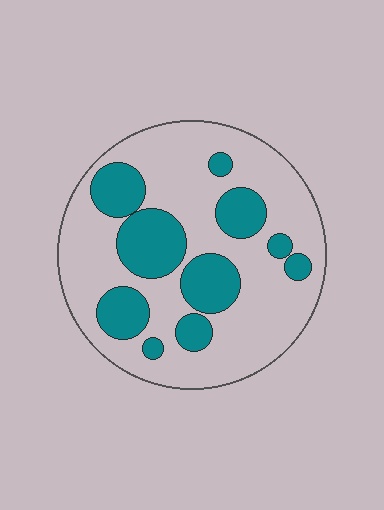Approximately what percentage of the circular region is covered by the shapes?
Approximately 30%.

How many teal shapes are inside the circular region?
10.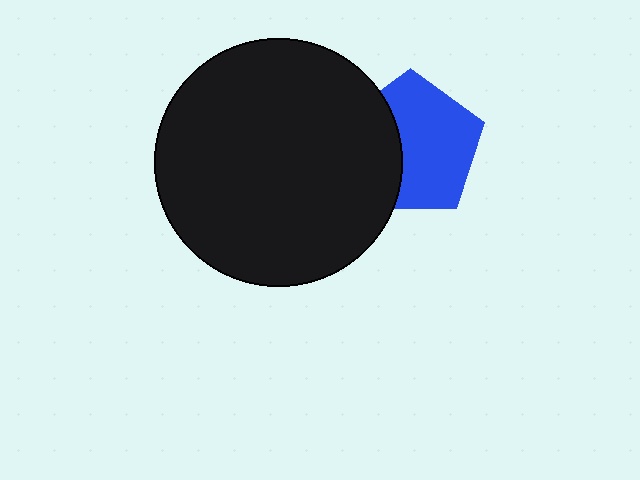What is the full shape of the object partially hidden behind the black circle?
The partially hidden object is a blue pentagon.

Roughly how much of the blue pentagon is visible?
About half of it is visible (roughly 64%).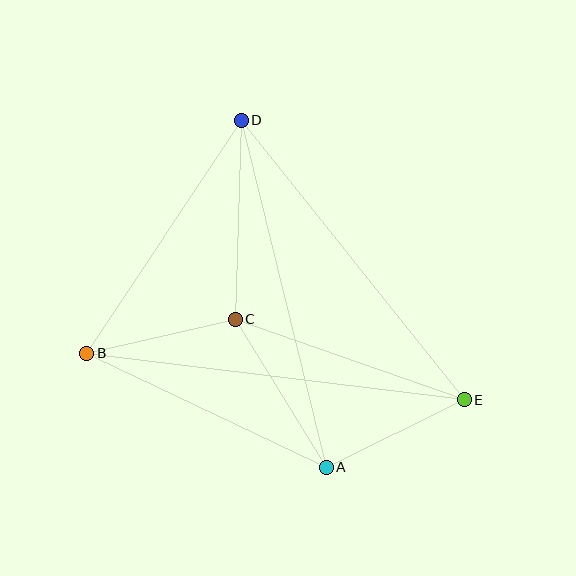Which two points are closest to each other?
Points B and C are closest to each other.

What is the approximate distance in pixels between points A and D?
The distance between A and D is approximately 358 pixels.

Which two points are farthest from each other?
Points B and E are farthest from each other.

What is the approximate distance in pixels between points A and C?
The distance between A and C is approximately 174 pixels.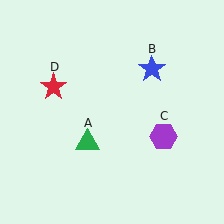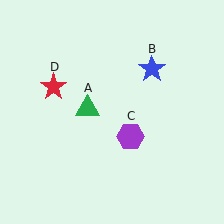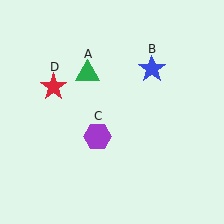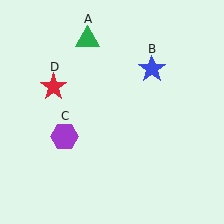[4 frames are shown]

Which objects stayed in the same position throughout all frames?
Blue star (object B) and red star (object D) remained stationary.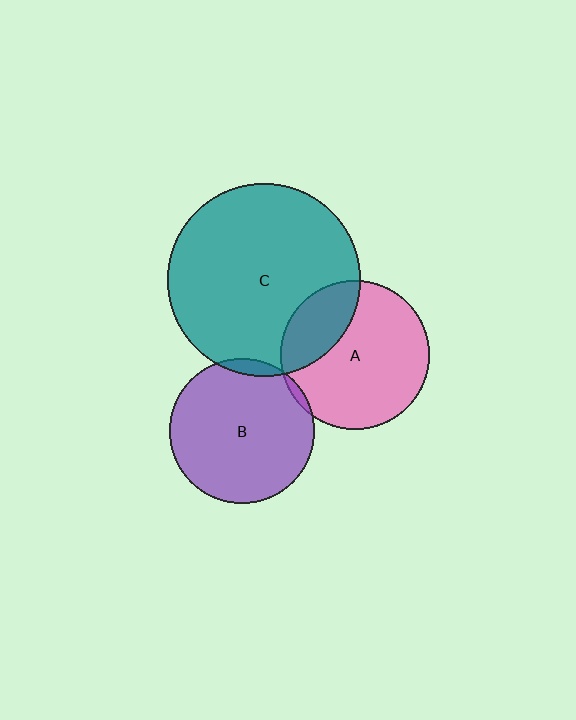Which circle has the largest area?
Circle C (teal).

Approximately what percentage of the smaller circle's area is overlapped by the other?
Approximately 25%.